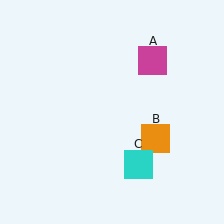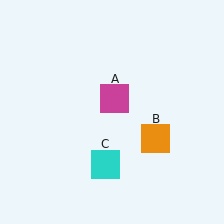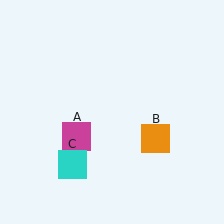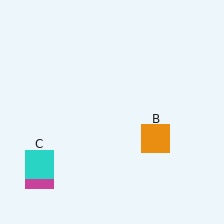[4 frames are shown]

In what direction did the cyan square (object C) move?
The cyan square (object C) moved left.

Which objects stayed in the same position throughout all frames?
Orange square (object B) remained stationary.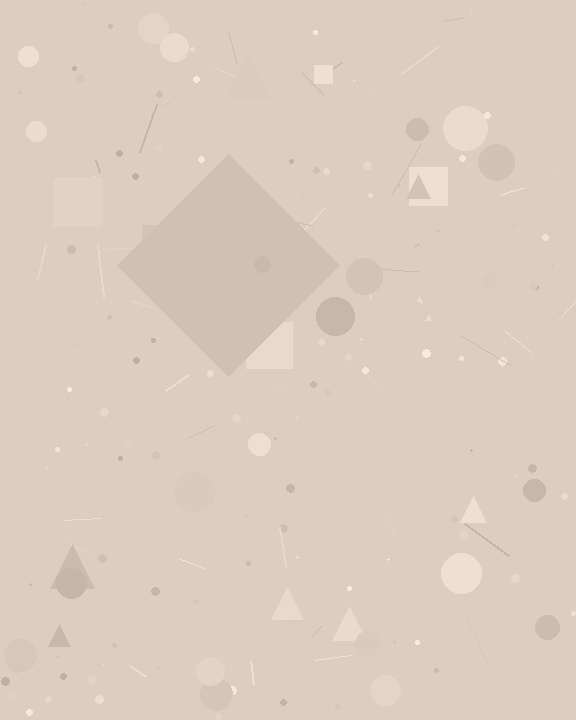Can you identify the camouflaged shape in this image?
The camouflaged shape is a diamond.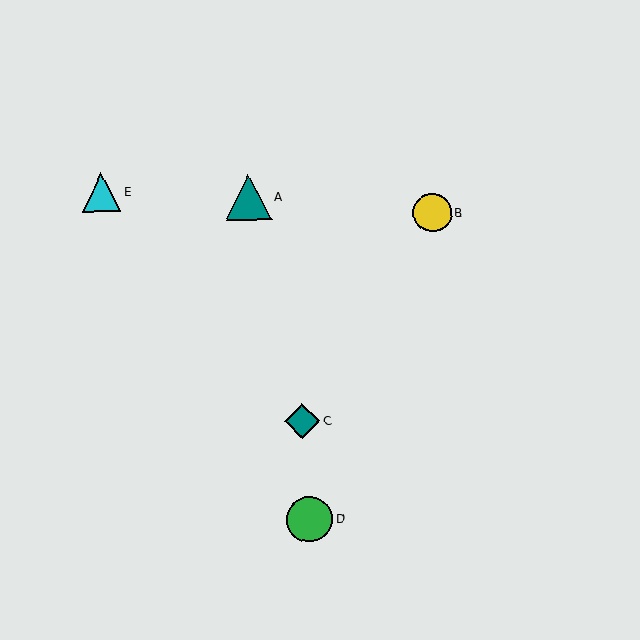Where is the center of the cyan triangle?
The center of the cyan triangle is at (101, 192).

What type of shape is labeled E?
Shape E is a cyan triangle.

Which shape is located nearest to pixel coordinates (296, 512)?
The green circle (labeled D) at (310, 519) is nearest to that location.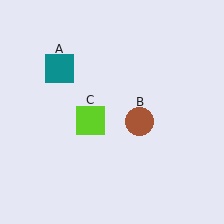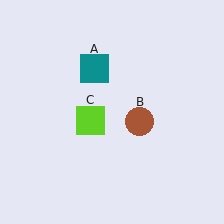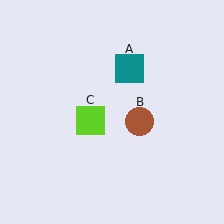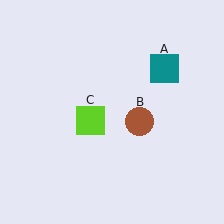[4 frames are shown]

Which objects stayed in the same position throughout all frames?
Brown circle (object B) and lime square (object C) remained stationary.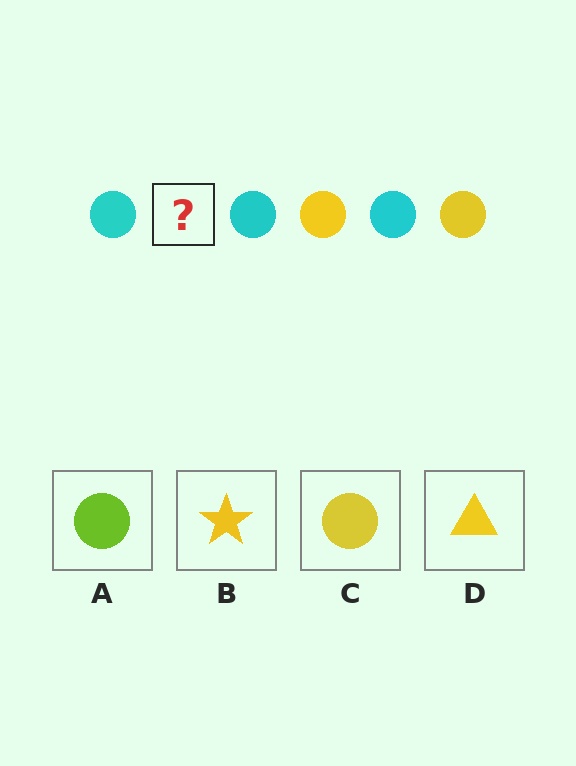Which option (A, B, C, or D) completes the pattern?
C.